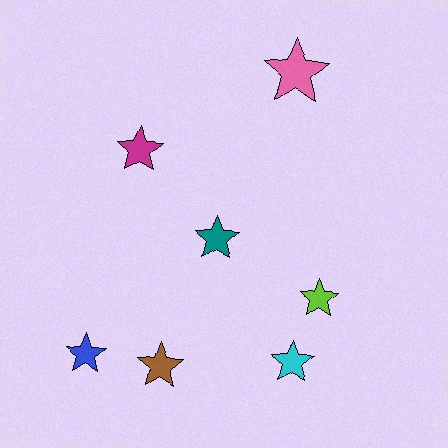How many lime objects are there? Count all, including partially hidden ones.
There is 1 lime object.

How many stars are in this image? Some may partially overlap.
There are 7 stars.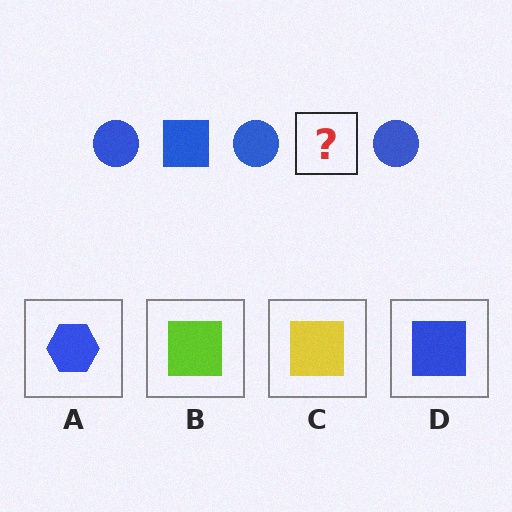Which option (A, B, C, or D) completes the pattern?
D.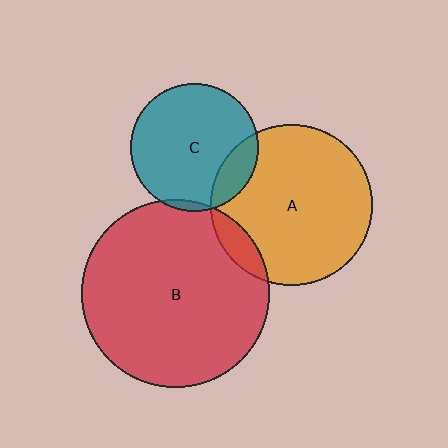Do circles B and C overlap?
Yes.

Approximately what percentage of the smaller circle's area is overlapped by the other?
Approximately 5%.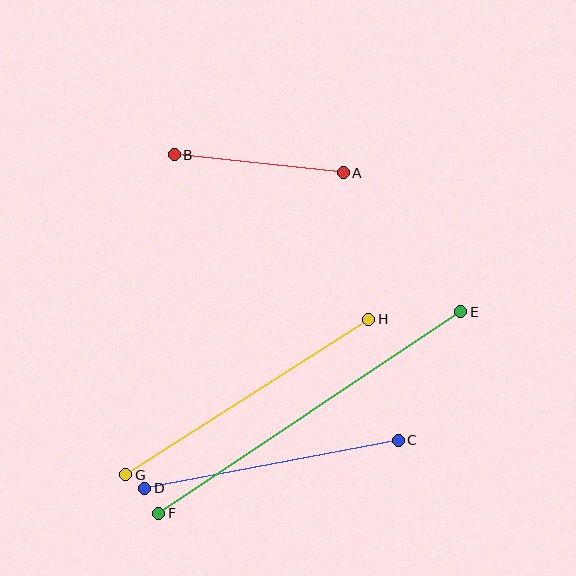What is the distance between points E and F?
The distance is approximately 363 pixels.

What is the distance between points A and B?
The distance is approximately 170 pixels.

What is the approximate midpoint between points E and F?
The midpoint is at approximately (310, 412) pixels.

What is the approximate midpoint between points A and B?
The midpoint is at approximately (259, 164) pixels.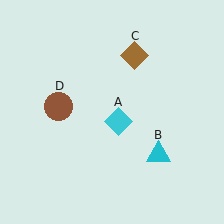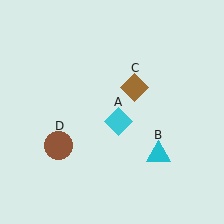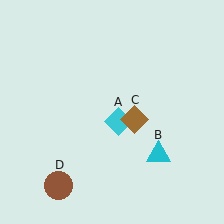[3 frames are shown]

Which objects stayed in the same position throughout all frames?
Cyan diamond (object A) and cyan triangle (object B) remained stationary.